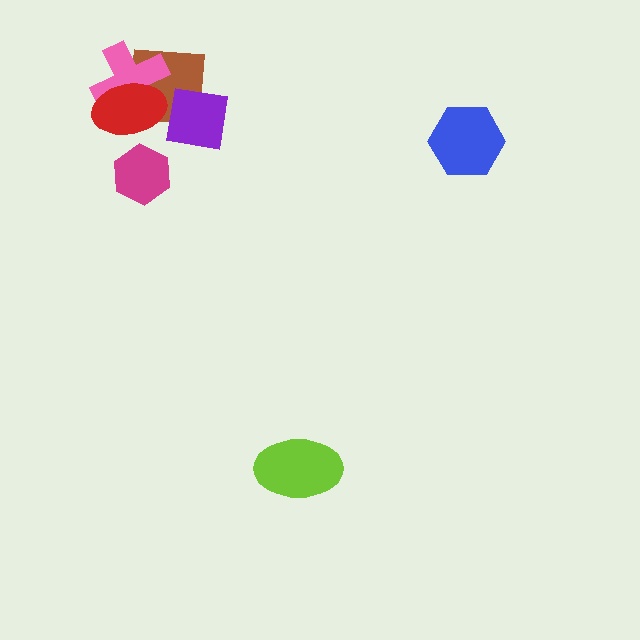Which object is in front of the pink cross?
The red ellipse is in front of the pink cross.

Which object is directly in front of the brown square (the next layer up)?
The pink cross is directly in front of the brown square.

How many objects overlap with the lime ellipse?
0 objects overlap with the lime ellipse.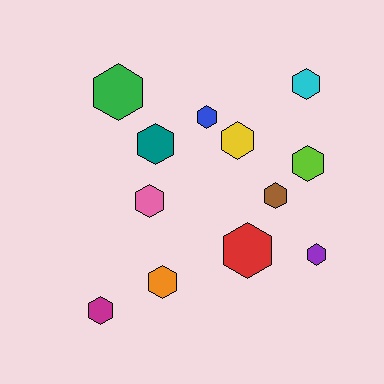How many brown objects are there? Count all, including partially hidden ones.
There is 1 brown object.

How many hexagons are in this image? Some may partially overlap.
There are 12 hexagons.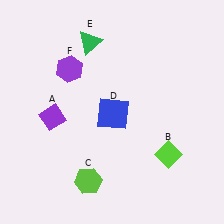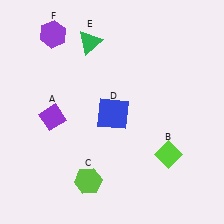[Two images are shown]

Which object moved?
The purple hexagon (F) moved up.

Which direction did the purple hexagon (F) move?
The purple hexagon (F) moved up.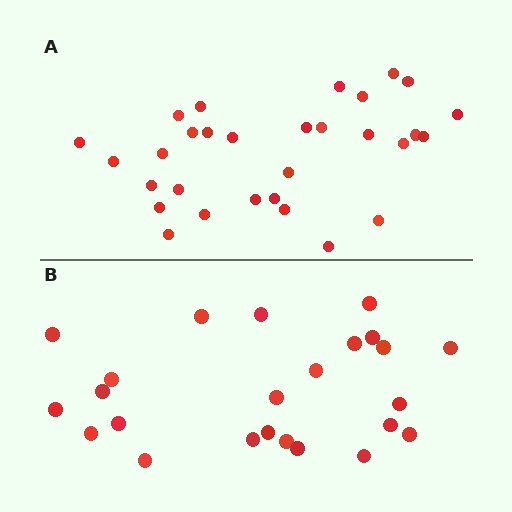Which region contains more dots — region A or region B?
Region A (the top region) has more dots.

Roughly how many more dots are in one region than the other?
Region A has about 6 more dots than region B.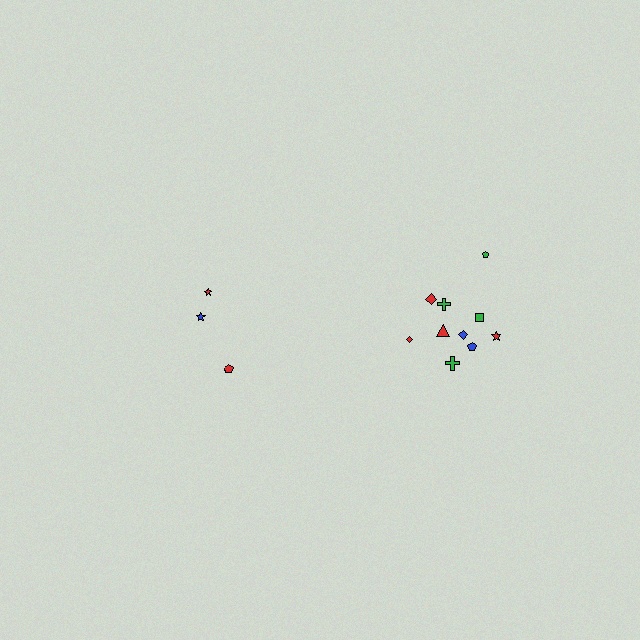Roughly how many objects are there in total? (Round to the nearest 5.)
Roughly 15 objects in total.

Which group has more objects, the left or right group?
The right group.